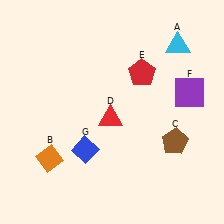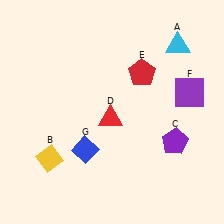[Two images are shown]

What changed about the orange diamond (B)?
In Image 1, B is orange. In Image 2, it changed to yellow.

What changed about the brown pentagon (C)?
In Image 1, C is brown. In Image 2, it changed to purple.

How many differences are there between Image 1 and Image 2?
There are 2 differences between the two images.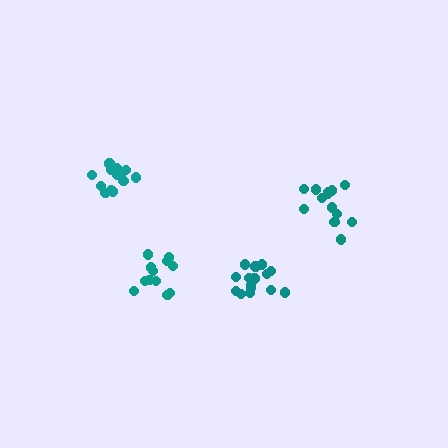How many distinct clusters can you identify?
There are 4 distinct clusters.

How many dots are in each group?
Group 1: 15 dots, Group 2: 12 dots, Group 3: 13 dots, Group 4: 13 dots (53 total).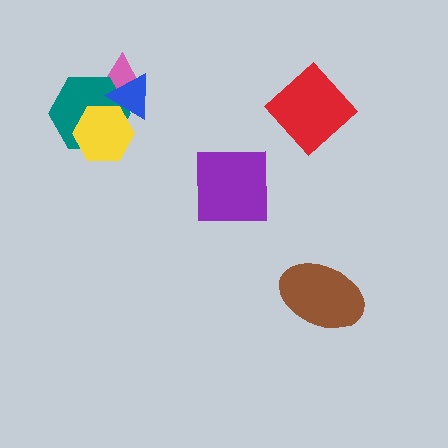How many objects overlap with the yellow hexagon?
2 objects overlap with the yellow hexagon.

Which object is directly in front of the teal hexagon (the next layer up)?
The blue triangle is directly in front of the teal hexagon.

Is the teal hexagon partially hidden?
Yes, it is partially covered by another shape.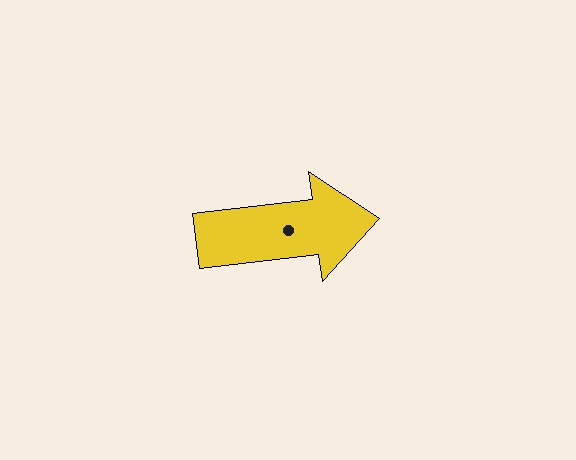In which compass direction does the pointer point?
East.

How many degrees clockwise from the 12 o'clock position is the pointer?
Approximately 83 degrees.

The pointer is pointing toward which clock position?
Roughly 3 o'clock.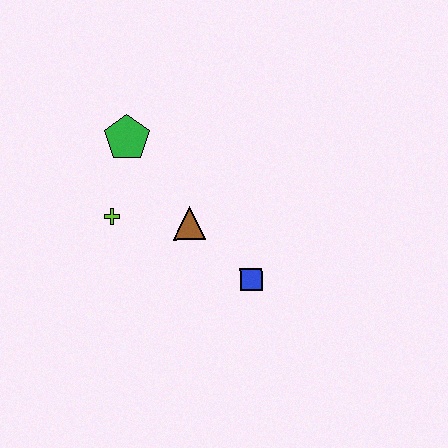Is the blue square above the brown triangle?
No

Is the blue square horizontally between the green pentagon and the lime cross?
No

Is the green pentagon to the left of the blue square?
Yes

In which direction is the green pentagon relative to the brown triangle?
The green pentagon is above the brown triangle.